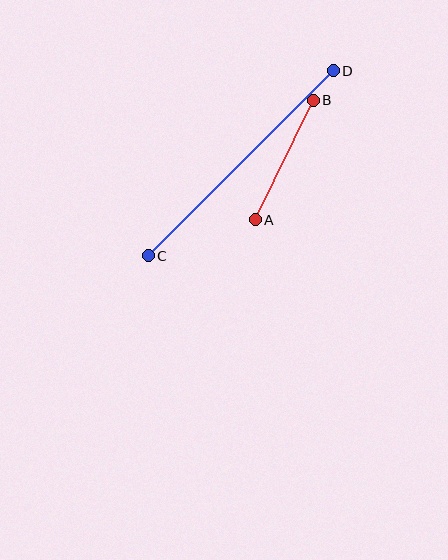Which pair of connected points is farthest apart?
Points C and D are farthest apart.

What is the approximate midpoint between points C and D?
The midpoint is at approximately (241, 163) pixels.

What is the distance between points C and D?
The distance is approximately 262 pixels.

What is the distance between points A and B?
The distance is approximately 133 pixels.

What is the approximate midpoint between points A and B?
The midpoint is at approximately (284, 160) pixels.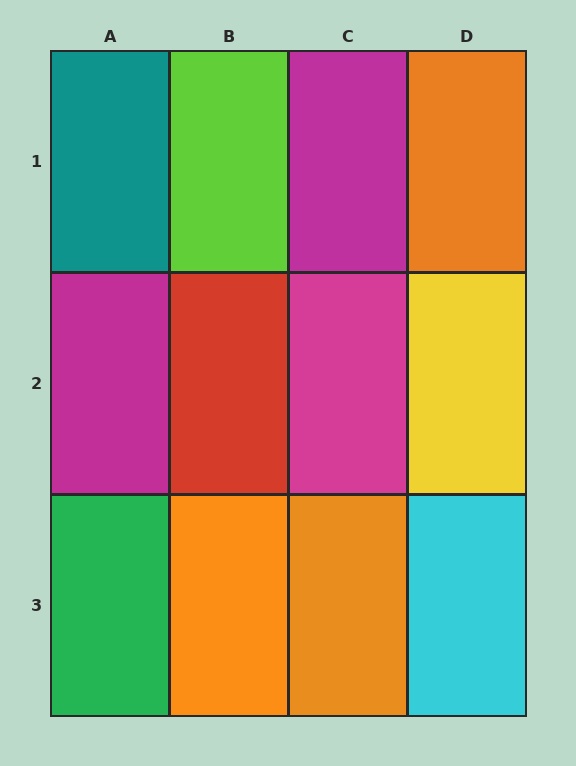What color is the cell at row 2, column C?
Magenta.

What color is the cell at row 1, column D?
Orange.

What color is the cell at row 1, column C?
Magenta.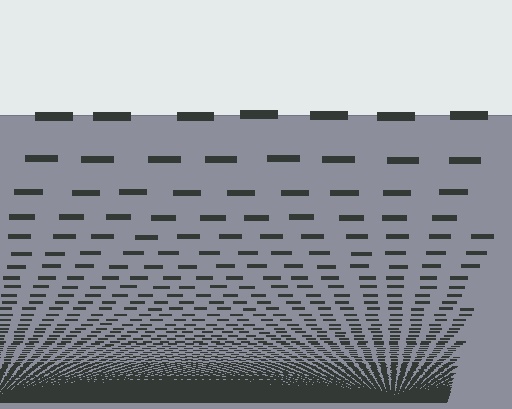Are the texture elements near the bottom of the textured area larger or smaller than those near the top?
Smaller. The gradient is inverted — elements near the bottom are smaller and denser.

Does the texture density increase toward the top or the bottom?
Density increases toward the bottom.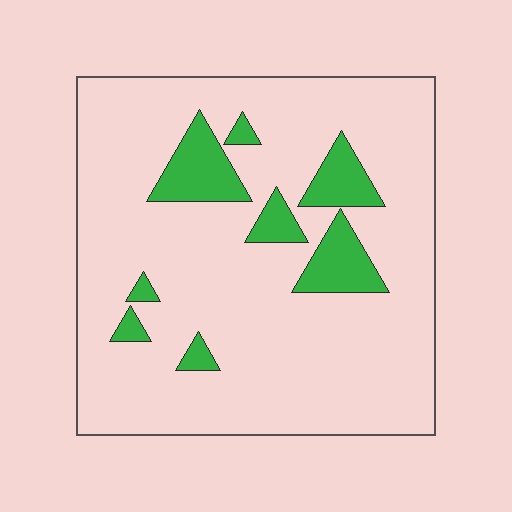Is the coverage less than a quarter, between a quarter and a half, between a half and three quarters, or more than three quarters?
Less than a quarter.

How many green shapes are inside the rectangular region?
8.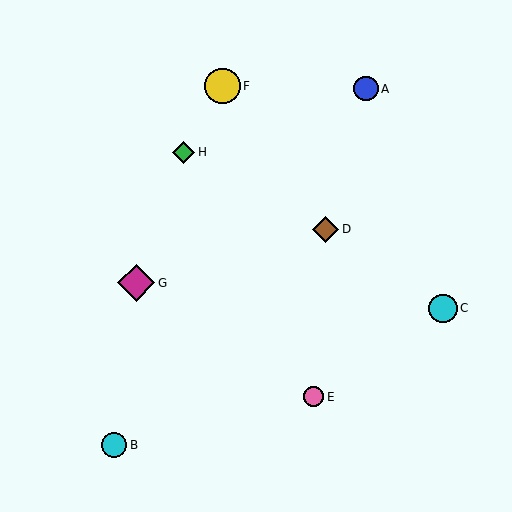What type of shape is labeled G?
Shape G is a magenta diamond.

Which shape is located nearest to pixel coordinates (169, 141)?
The green diamond (labeled H) at (184, 152) is nearest to that location.